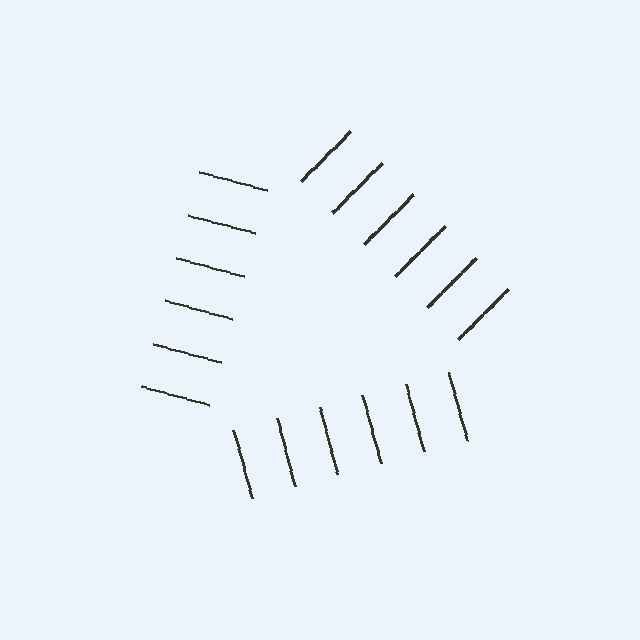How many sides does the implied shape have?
3 sides — the line-ends trace a triangle.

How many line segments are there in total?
18 — 6 along each of the 3 edges.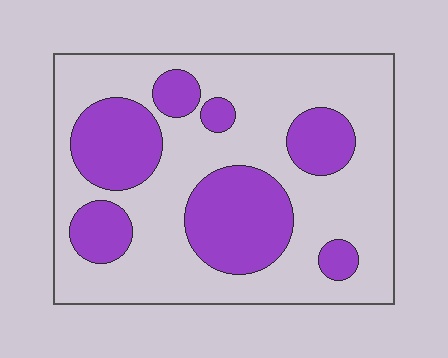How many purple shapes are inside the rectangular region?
7.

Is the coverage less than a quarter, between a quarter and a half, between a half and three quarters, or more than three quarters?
Between a quarter and a half.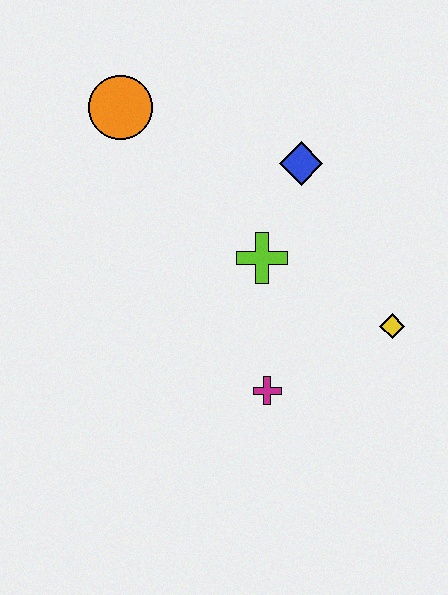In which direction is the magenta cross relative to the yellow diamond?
The magenta cross is to the left of the yellow diamond.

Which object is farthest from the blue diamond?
The magenta cross is farthest from the blue diamond.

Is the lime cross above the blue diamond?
No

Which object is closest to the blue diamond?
The lime cross is closest to the blue diamond.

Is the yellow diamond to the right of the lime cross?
Yes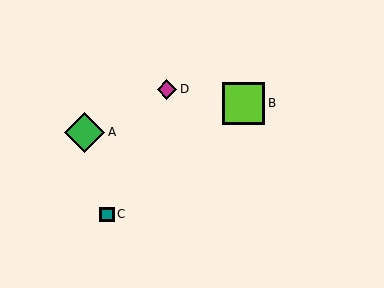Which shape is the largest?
The lime square (labeled B) is the largest.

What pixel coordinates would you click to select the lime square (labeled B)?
Click at (244, 103) to select the lime square B.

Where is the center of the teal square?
The center of the teal square is at (107, 214).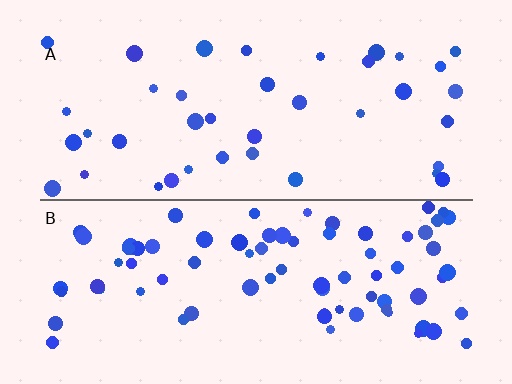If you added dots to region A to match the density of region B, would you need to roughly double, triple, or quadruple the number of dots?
Approximately double.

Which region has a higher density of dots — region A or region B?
B (the bottom).